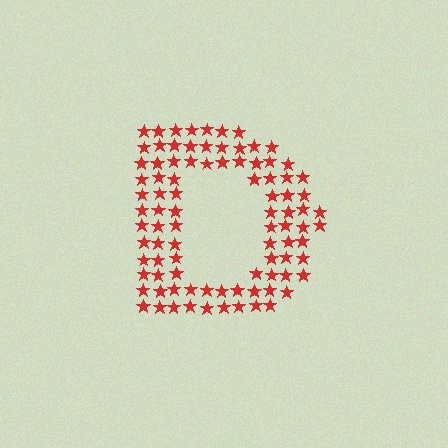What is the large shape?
The large shape is the letter D.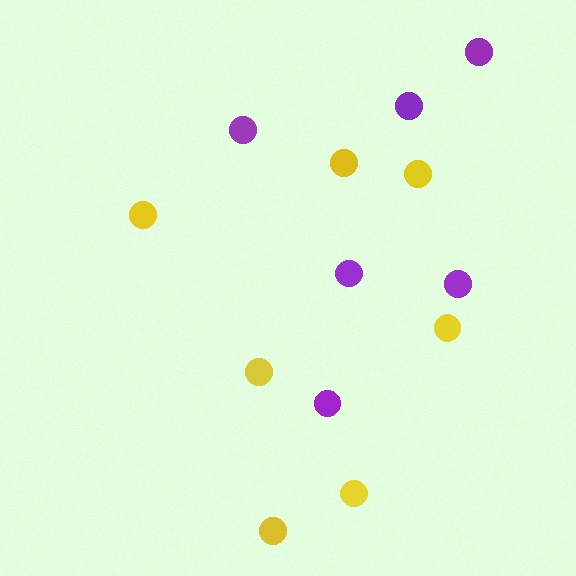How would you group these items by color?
There are 2 groups: one group of purple circles (6) and one group of yellow circles (7).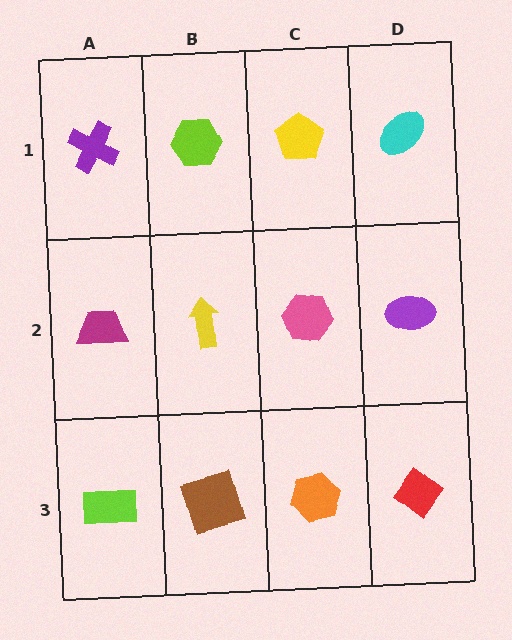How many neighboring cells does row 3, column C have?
3.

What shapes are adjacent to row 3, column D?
A purple ellipse (row 2, column D), an orange hexagon (row 3, column C).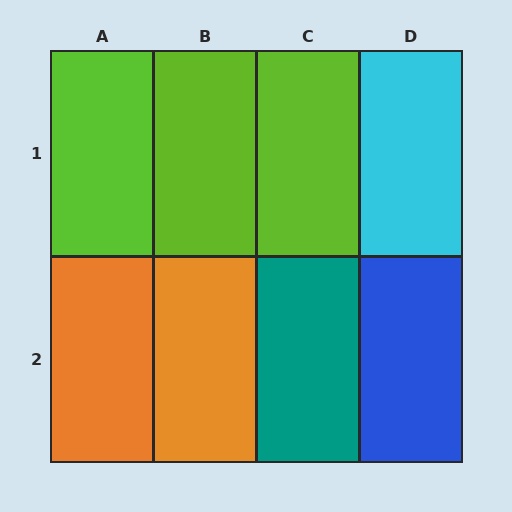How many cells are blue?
1 cell is blue.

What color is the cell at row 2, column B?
Orange.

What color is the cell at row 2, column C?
Teal.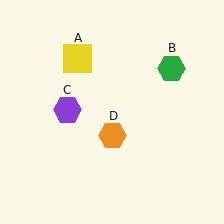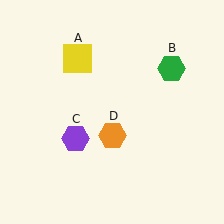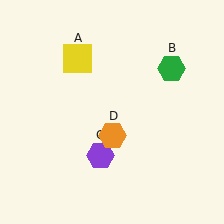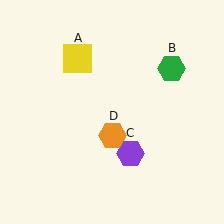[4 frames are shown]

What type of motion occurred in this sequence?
The purple hexagon (object C) rotated counterclockwise around the center of the scene.